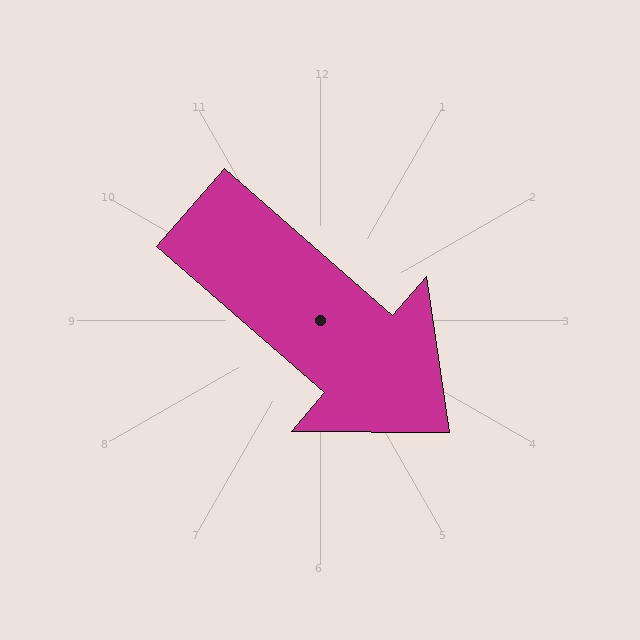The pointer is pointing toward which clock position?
Roughly 4 o'clock.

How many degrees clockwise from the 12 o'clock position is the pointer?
Approximately 131 degrees.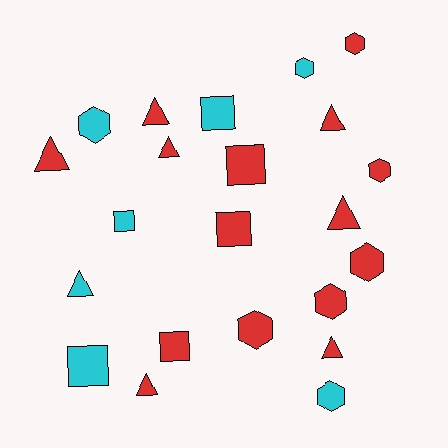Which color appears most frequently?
Red, with 15 objects.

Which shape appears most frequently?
Hexagon, with 8 objects.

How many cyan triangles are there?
There is 1 cyan triangle.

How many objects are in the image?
There are 22 objects.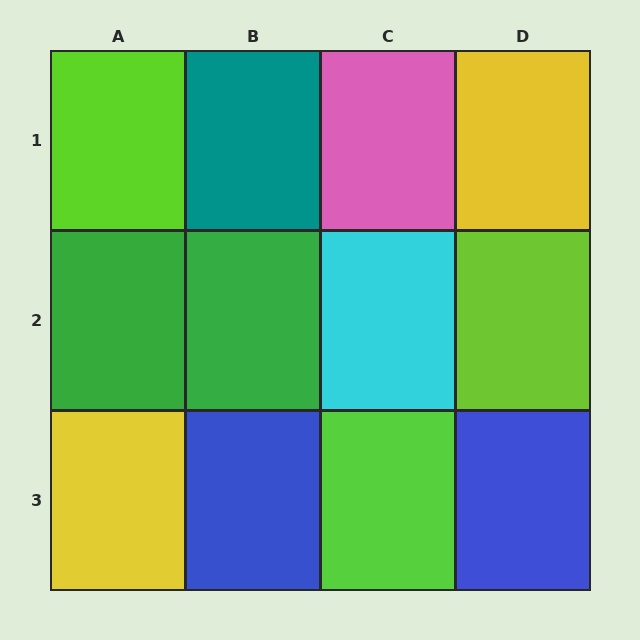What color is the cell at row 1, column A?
Lime.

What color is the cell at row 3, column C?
Lime.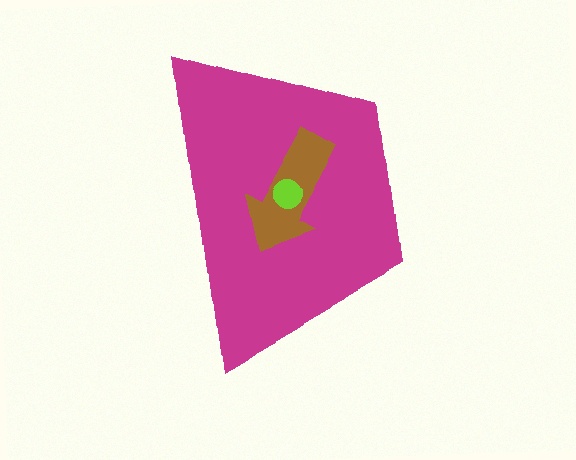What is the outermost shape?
The magenta trapezoid.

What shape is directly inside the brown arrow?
The lime circle.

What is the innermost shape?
The lime circle.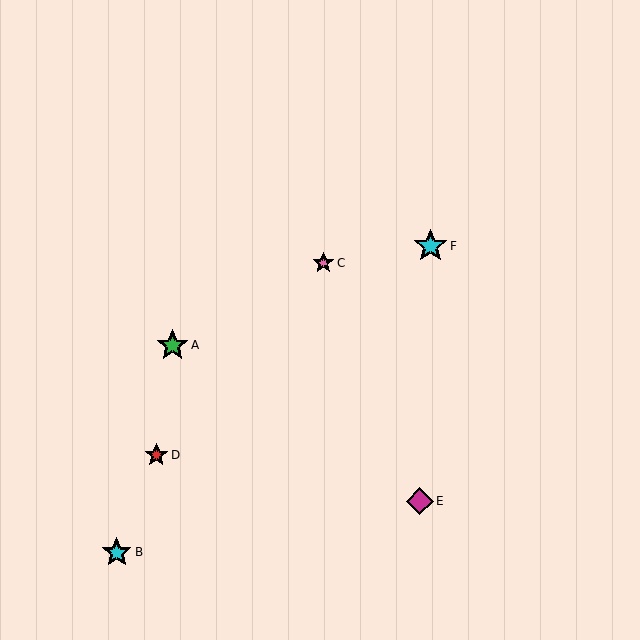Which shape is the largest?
The cyan star (labeled F) is the largest.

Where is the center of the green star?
The center of the green star is at (172, 345).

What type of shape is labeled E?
Shape E is a magenta diamond.